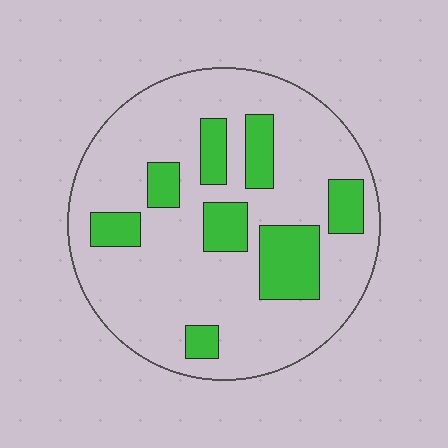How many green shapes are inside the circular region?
8.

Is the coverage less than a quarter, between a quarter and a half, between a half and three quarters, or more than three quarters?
Less than a quarter.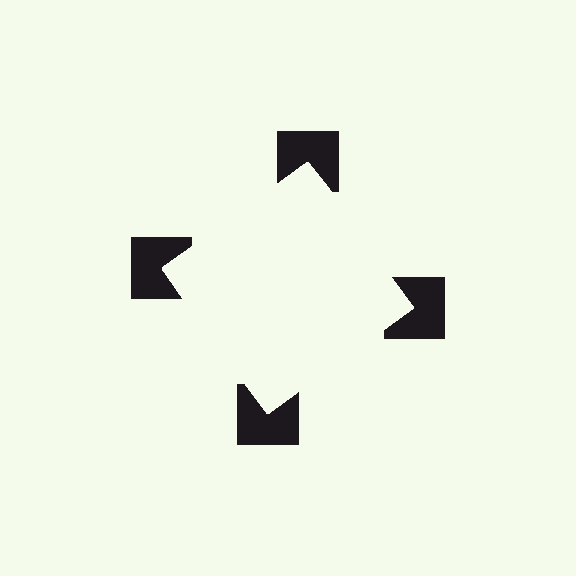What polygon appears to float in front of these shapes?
An illusory square — its edges are inferred from the aligned wedge cuts in the notched squares, not physically drawn.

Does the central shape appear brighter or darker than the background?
It typically appears slightly brighter than the background, even though no actual brightness change is drawn.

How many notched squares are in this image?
There are 4 — one at each vertex of the illusory square.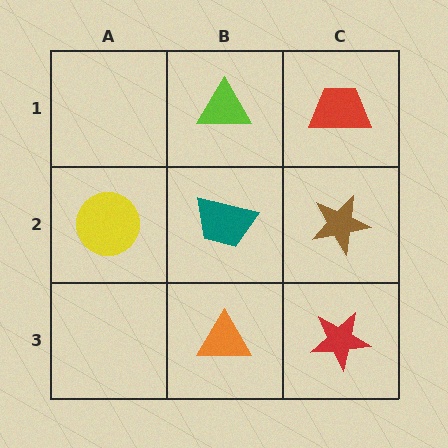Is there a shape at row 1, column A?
No, that cell is empty.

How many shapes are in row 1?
2 shapes.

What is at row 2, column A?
A yellow circle.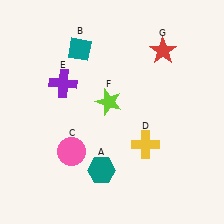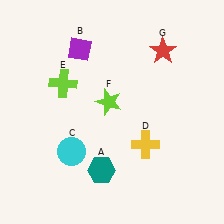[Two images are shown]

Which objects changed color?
B changed from teal to purple. C changed from pink to cyan. E changed from purple to lime.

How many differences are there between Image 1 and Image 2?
There are 3 differences between the two images.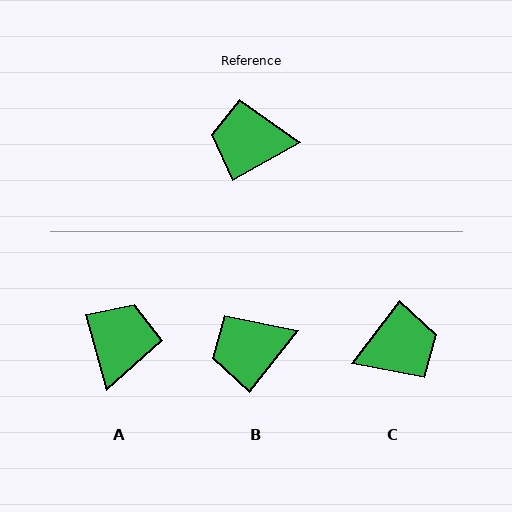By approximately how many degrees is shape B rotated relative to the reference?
Approximately 23 degrees counter-clockwise.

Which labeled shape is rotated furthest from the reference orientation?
C, about 156 degrees away.